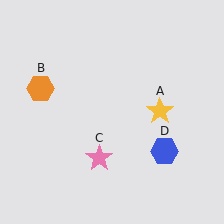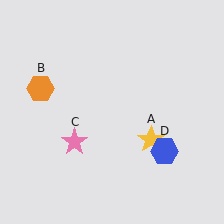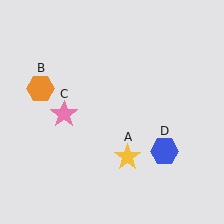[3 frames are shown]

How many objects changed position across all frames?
2 objects changed position: yellow star (object A), pink star (object C).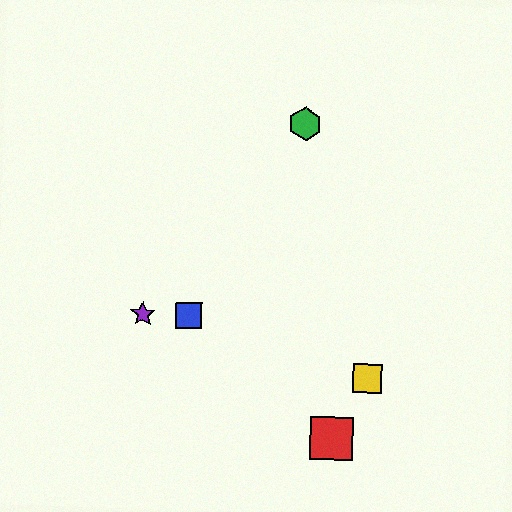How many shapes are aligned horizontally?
2 shapes (the blue square, the purple star) are aligned horizontally.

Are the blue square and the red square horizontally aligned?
No, the blue square is at y≈315 and the red square is at y≈438.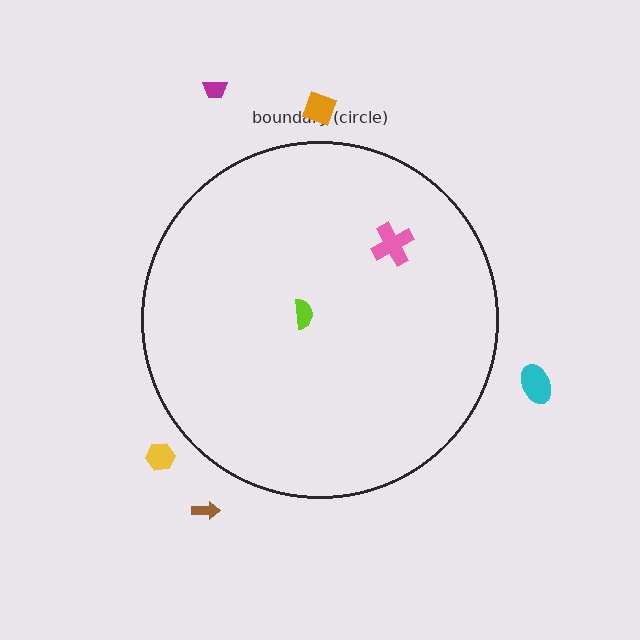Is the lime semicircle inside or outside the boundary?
Inside.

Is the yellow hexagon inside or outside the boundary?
Outside.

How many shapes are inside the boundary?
2 inside, 5 outside.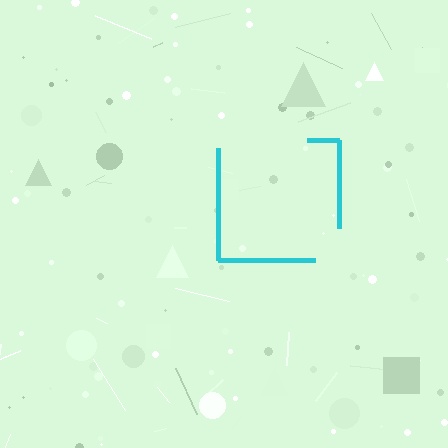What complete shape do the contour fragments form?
The contour fragments form a square.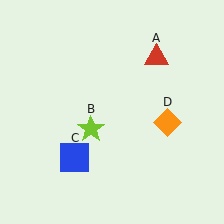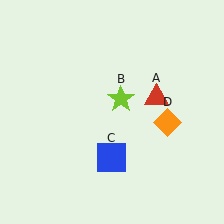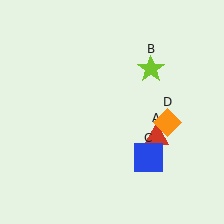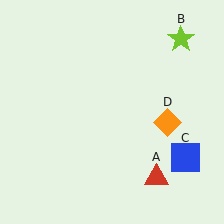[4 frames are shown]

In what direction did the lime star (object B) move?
The lime star (object B) moved up and to the right.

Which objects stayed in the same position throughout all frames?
Orange diamond (object D) remained stationary.